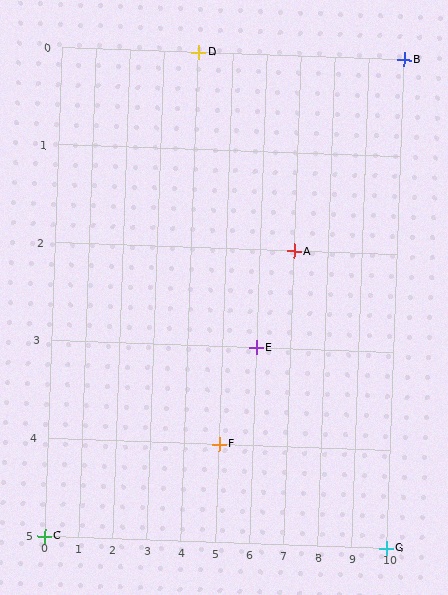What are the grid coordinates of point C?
Point C is at grid coordinates (0, 5).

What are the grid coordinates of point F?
Point F is at grid coordinates (5, 4).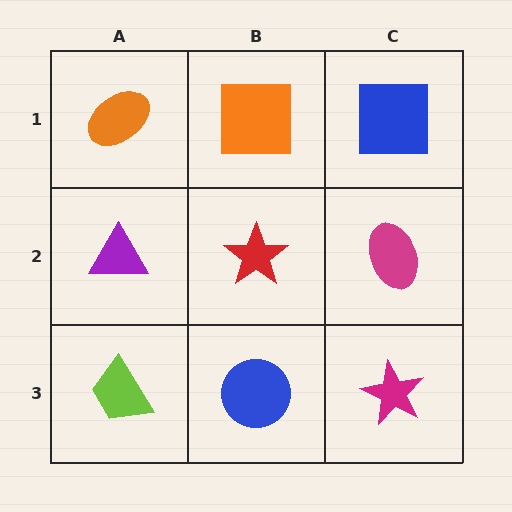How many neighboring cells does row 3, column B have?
3.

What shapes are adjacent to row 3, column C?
A magenta ellipse (row 2, column C), a blue circle (row 3, column B).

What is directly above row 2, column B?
An orange square.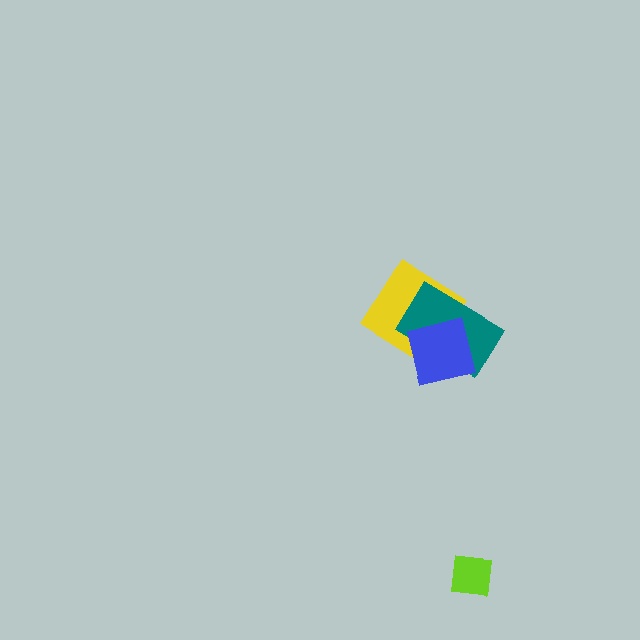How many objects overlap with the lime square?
0 objects overlap with the lime square.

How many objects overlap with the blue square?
2 objects overlap with the blue square.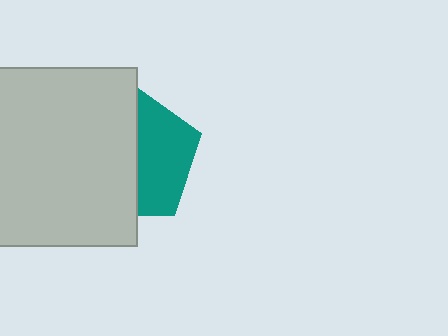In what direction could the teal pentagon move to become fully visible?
The teal pentagon could move right. That would shift it out from behind the light gray square entirely.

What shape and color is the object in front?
The object in front is a light gray square.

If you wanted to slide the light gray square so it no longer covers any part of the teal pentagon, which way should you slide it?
Slide it left — that is the most direct way to separate the two shapes.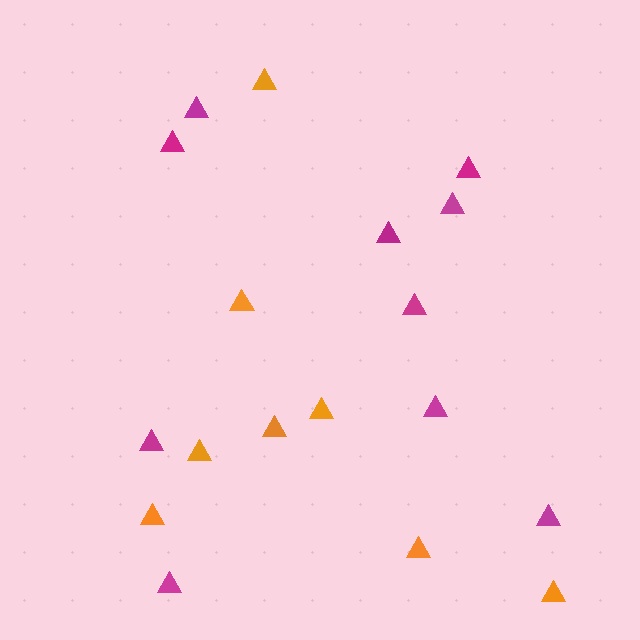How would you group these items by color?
There are 2 groups: one group of orange triangles (8) and one group of magenta triangles (10).